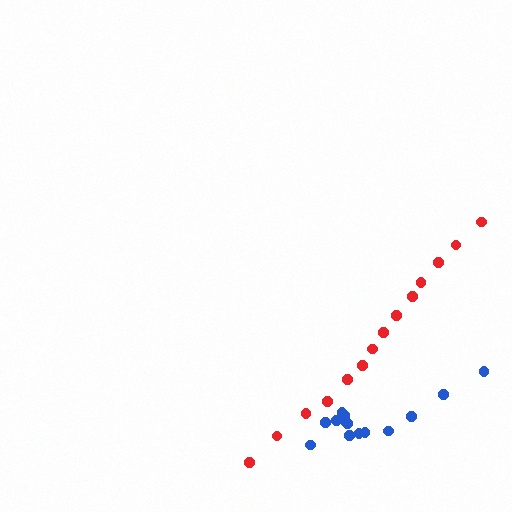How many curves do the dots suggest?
There are 2 distinct paths.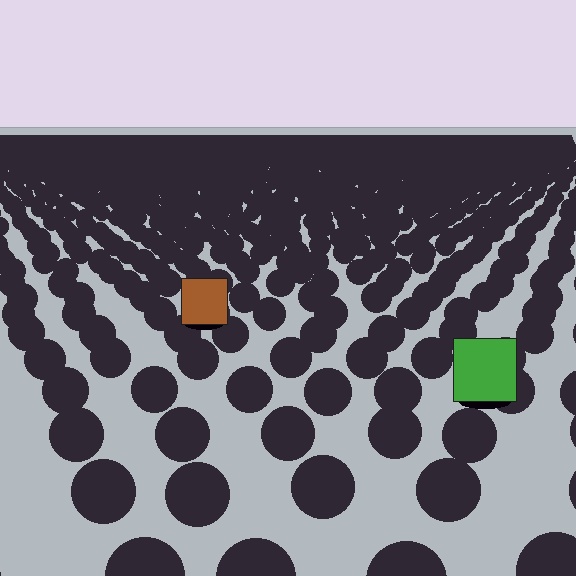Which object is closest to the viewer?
The green square is closest. The texture marks near it are larger and more spread out.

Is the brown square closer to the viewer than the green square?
No. The green square is closer — you can tell from the texture gradient: the ground texture is coarser near it.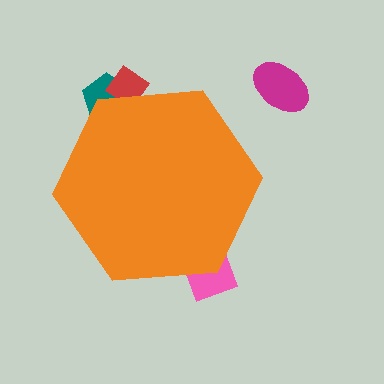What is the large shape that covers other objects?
An orange hexagon.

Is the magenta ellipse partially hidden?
No, the magenta ellipse is fully visible.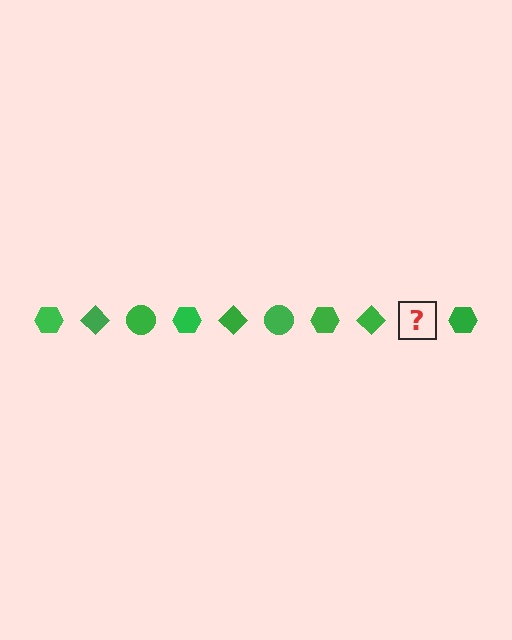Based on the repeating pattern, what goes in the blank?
The blank should be a green circle.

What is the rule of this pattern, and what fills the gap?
The rule is that the pattern cycles through hexagon, diamond, circle shapes in green. The gap should be filled with a green circle.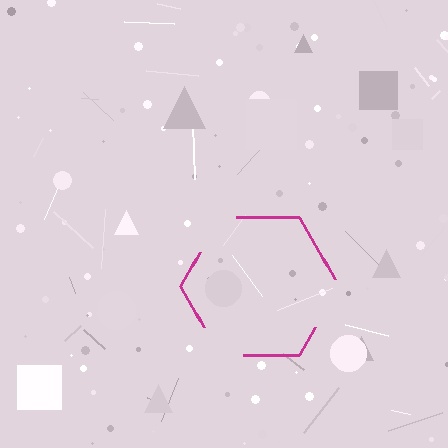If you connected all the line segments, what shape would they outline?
They would outline a hexagon.